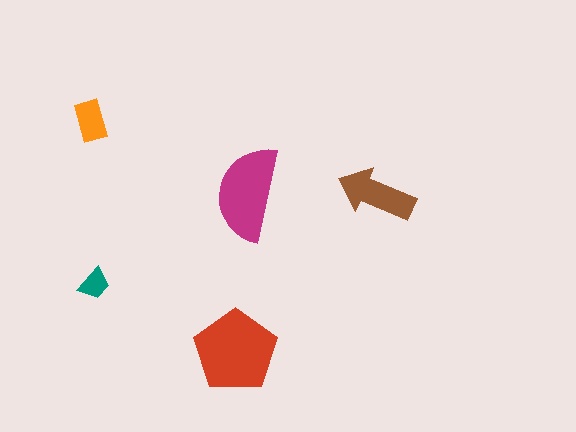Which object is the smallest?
The teal trapezoid.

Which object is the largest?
The red pentagon.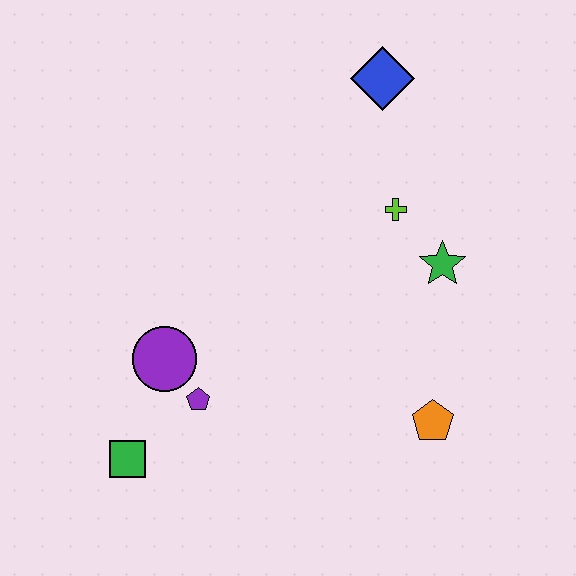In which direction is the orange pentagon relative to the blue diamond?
The orange pentagon is below the blue diamond.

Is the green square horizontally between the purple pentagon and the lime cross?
No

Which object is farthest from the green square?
The blue diamond is farthest from the green square.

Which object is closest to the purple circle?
The purple pentagon is closest to the purple circle.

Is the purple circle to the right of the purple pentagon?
No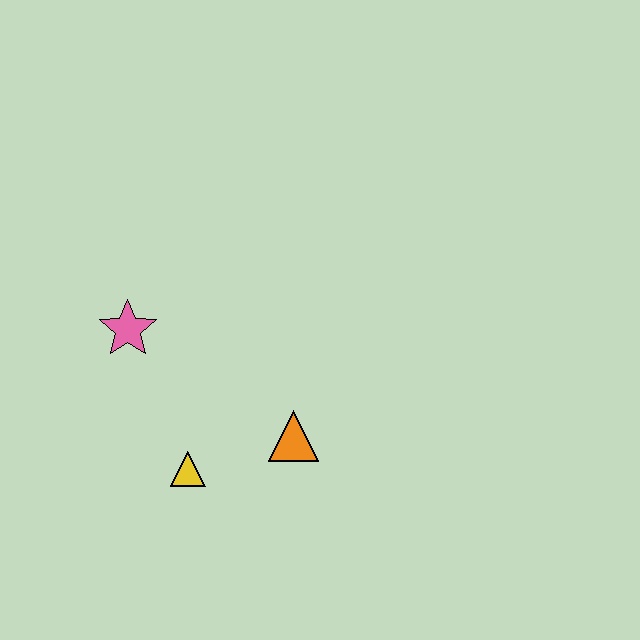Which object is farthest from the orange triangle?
The pink star is farthest from the orange triangle.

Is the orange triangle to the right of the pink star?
Yes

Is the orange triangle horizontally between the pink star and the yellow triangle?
No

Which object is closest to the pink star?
The yellow triangle is closest to the pink star.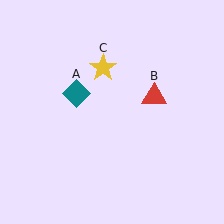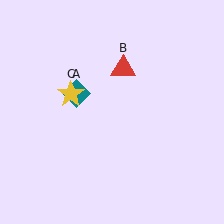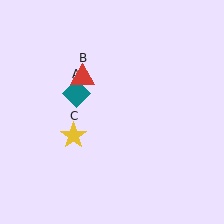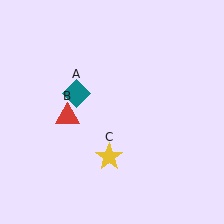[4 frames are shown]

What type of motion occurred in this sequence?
The red triangle (object B), yellow star (object C) rotated counterclockwise around the center of the scene.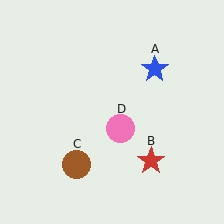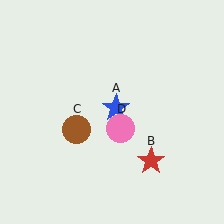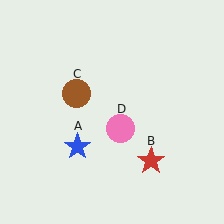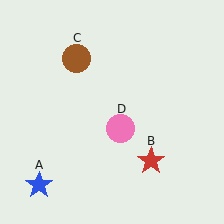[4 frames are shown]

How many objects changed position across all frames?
2 objects changed position: blue star (object A), brown circle (object C).